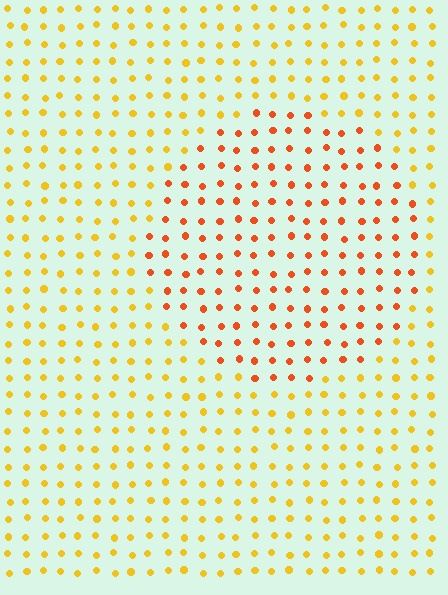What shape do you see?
I see a circle.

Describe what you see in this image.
The image is filled with small yellow elements in a uniform arrangement. A circle-shaped region is visible where the elements are tinted to a slightly different hue, forming a subtle color boundary.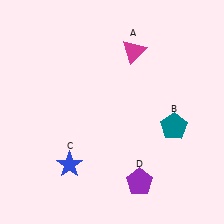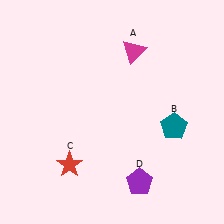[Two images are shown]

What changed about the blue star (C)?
In Image 1, C is blue. In Image 2, it changed to red.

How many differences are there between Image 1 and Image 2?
There is 1 difference between the two images.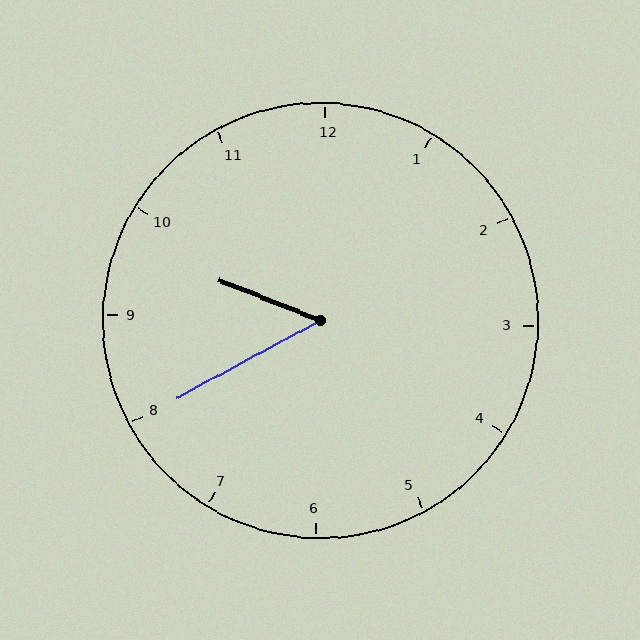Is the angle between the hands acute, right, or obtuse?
It is acute.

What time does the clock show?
9:40.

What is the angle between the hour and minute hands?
Approximately 50 degrees.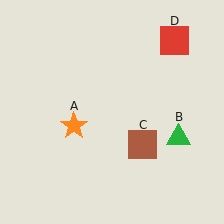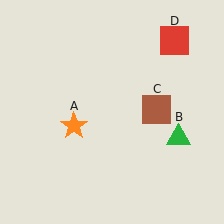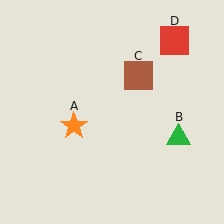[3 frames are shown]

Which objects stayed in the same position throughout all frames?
Orange star (object A) and green triangle (object B) and red square (object D) remained stationary.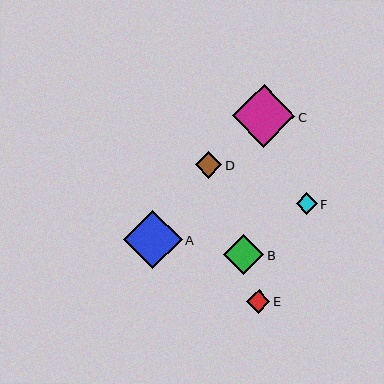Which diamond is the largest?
Diamond C is the largest with a size of approximately 63 pixels.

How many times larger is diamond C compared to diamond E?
Diamond C is approximately 2.6 times the size of diamond E.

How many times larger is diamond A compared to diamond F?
Diamond A is approximately 2.8 times the size of diamond F.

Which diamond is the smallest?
Diamond F is the smallest with a size of approximately 21 pixels.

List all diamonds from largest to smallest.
From largest to smallest: C, A, B, D, E, F.